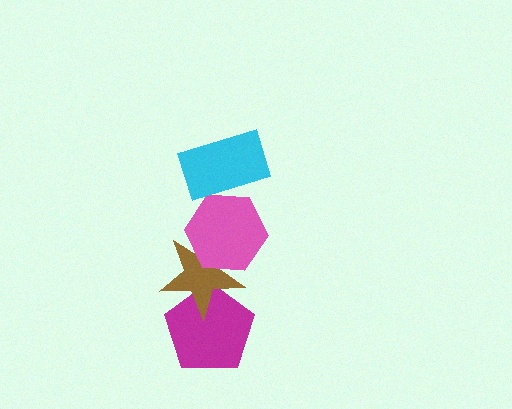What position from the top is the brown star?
The brown star is 3rd from the top.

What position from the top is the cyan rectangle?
The cyan rectangle is 1st from the top.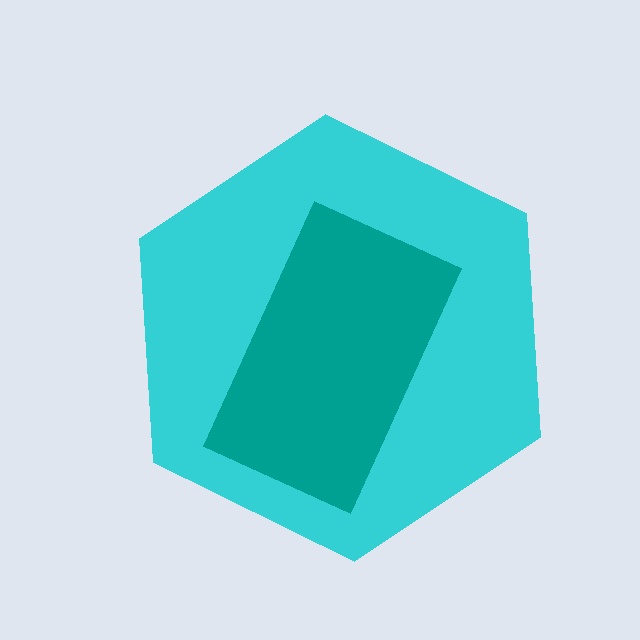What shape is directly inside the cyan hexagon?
The teal rectangle.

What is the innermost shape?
The teal rectangle.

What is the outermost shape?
The cyan hexagon.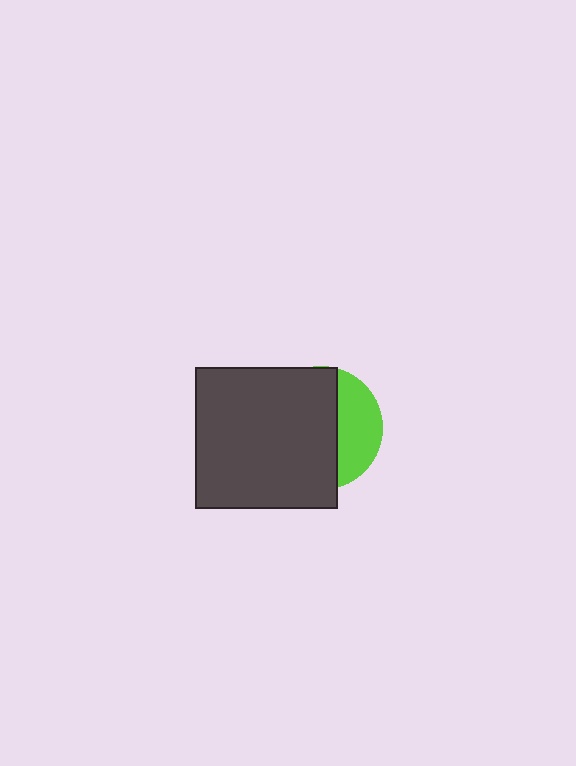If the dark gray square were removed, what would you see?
You would see the complete lime circle.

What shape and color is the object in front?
The object in front is a dark gray square.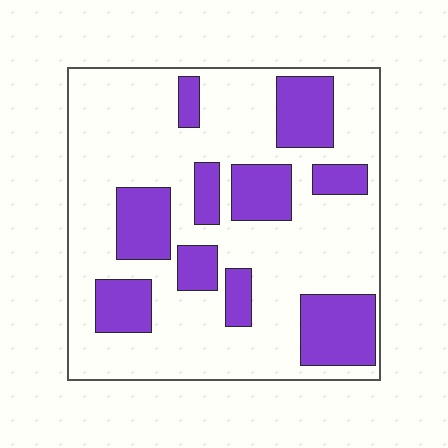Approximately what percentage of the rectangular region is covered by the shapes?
Approximately 30%.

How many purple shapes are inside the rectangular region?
10.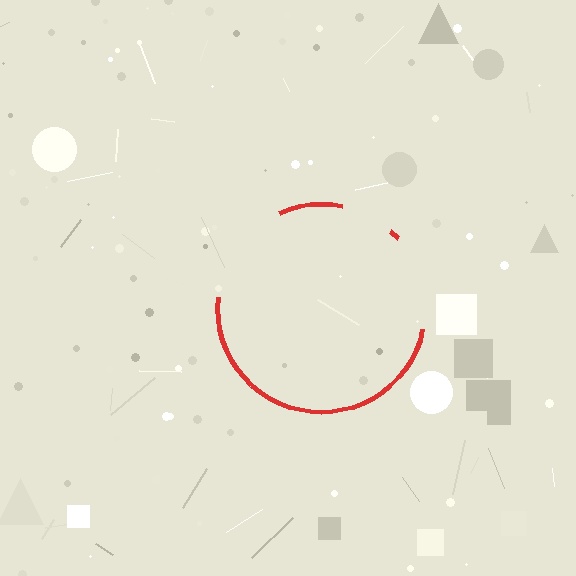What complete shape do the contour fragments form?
The contour fragments form a circle.